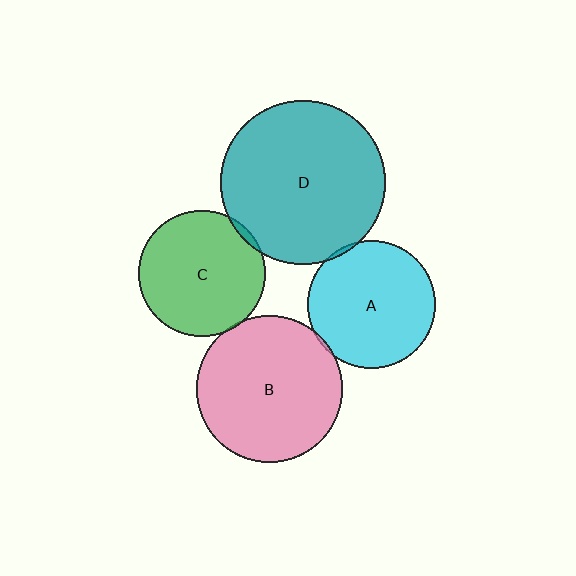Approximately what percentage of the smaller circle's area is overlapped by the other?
Approximately 5%.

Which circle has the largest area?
Circle D (teal).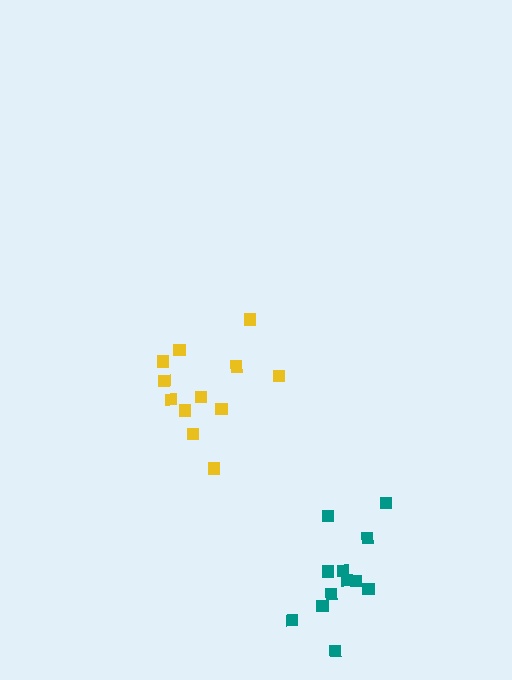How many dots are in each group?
Group 1: 12 dots, Group 2: 12 dots (24 total).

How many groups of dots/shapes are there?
There are 2 groups.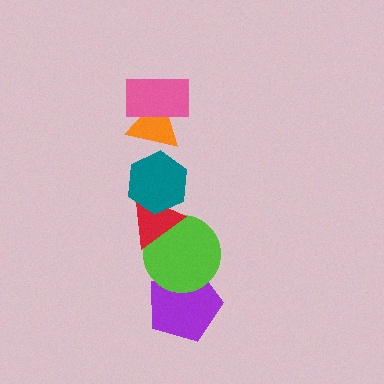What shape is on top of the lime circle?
The red triangle is on top of the lime circle.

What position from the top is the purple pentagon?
The purple pentagon is 6th from the top.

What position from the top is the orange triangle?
The orange triangle is 2nd from the top.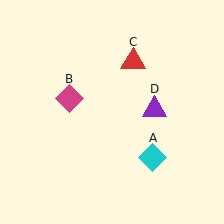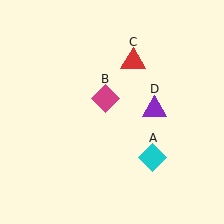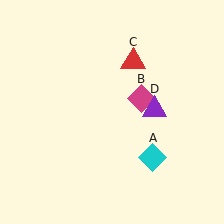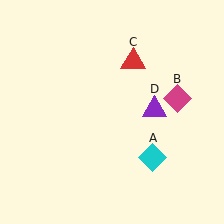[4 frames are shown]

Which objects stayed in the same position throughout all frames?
Cyan diamond (object A) and red triangle (object C) and purple triangle (object D) remained stationary.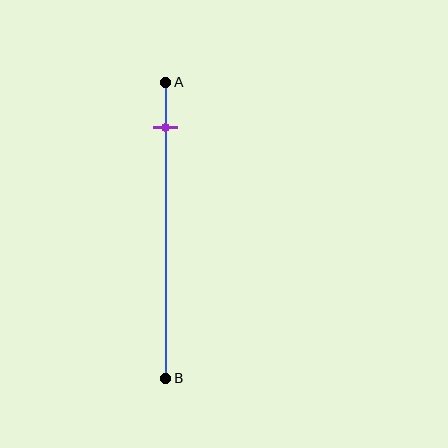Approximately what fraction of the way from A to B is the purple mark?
The purple mark is approximately 15% of the way from A to B.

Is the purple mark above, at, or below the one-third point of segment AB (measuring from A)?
The purple mark is above the one-third point of segment AB.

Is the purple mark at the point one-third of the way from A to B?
No, the mark is at about 15% from A, not at the 33% one-third point.